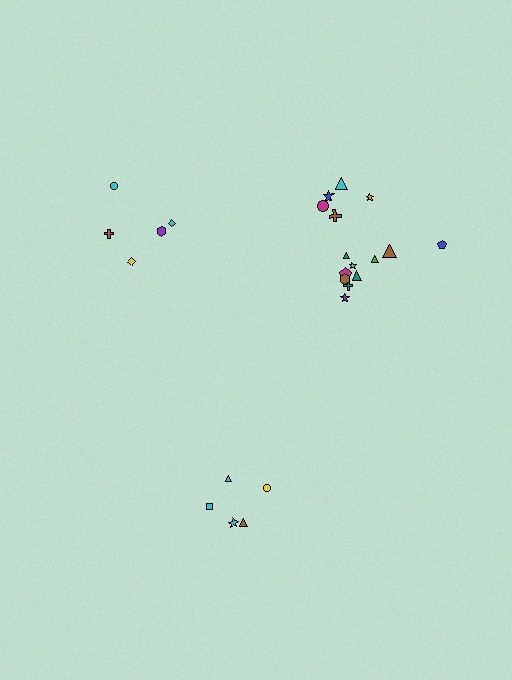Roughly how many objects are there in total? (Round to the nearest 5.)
Roughly 25 objects in total.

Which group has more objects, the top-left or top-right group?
The top-right group.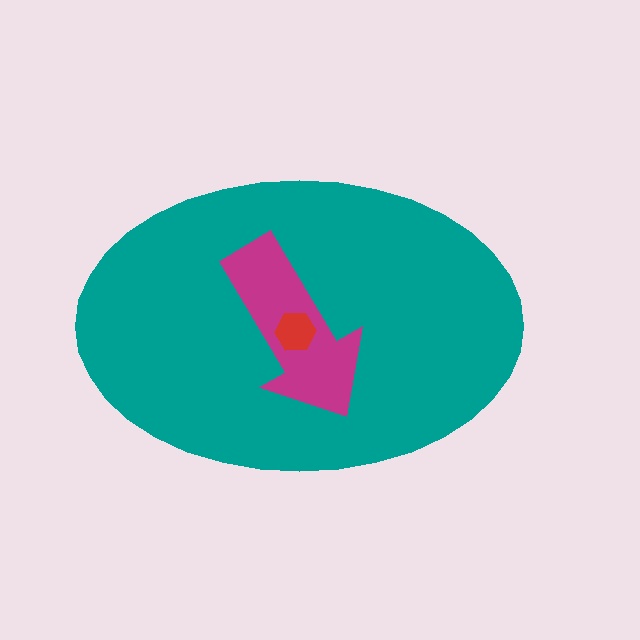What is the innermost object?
The red hexagon.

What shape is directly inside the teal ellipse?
The magenta arrow.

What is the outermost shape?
The teal ellipse.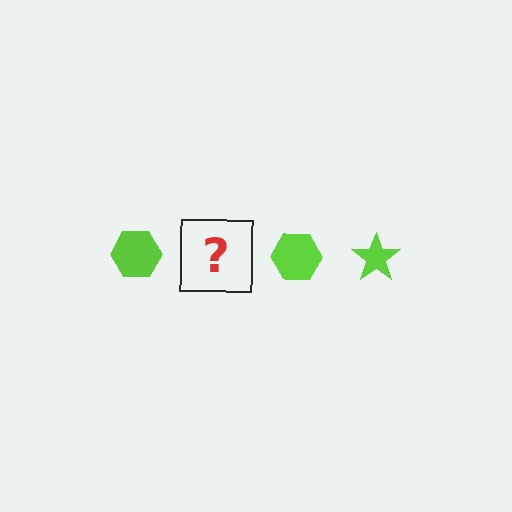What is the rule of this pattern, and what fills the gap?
The rule is that the pattern cycles through hexagon, star shapes in lime. The gap should be filled with a lime star.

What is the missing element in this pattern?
The missing element is a lime star.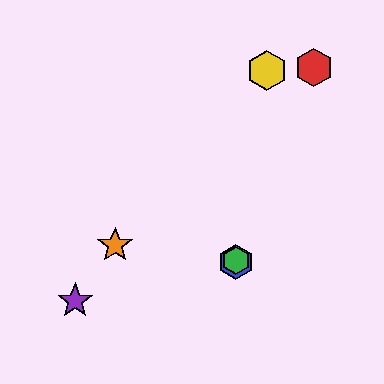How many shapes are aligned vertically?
2 shapes (the blue hexagon, the green hexagon) are aligned vertically.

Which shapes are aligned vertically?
The blue hexagon, the green hexagon are aligned vertically.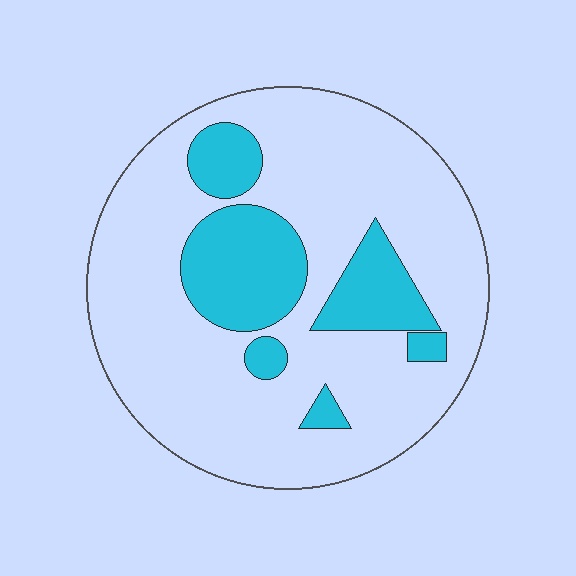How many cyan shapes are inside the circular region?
6.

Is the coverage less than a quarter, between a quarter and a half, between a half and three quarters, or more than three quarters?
Less than a quarter.